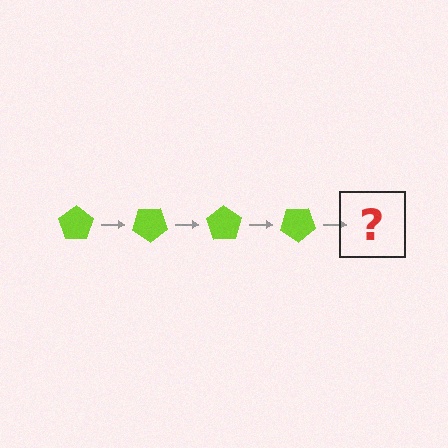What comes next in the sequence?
The next element should be a lime pentagon rotated 140 degrees.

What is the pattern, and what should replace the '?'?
The pattern is that the pentagon rotates 35 degrees each step. The '?' should be a lime pentagon rotated 140 degrees.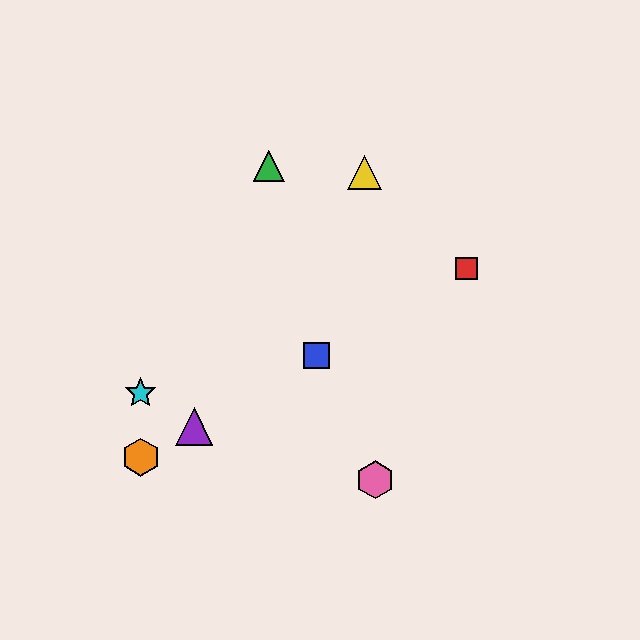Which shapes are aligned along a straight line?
The red square, the blue square, the purple triangle, the orange hexagon are aligned along a straight line.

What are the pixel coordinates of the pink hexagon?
The pink hexagon is at (375, 480).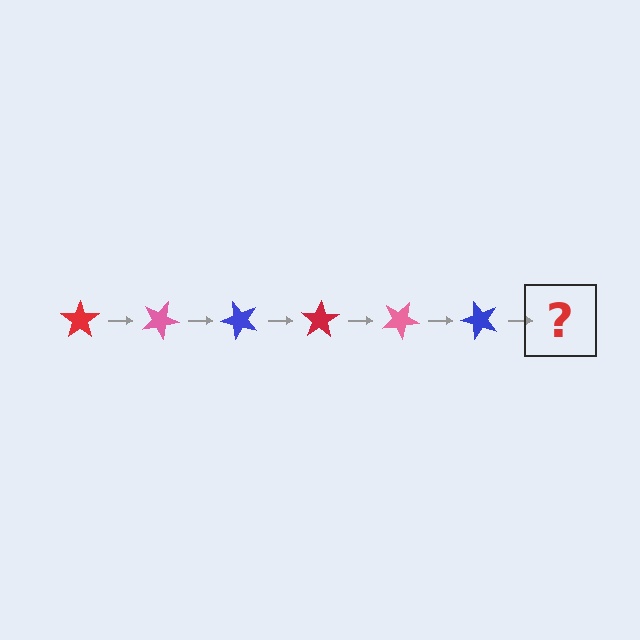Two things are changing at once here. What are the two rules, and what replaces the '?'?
The two rules are that it rotates 25 degrees each step and the color cycles through red, pink, and blue. The '?' should be a red star, rotated 150 degrees from the start.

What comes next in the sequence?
The next element should be a red star, rotated 150 degrees from the start.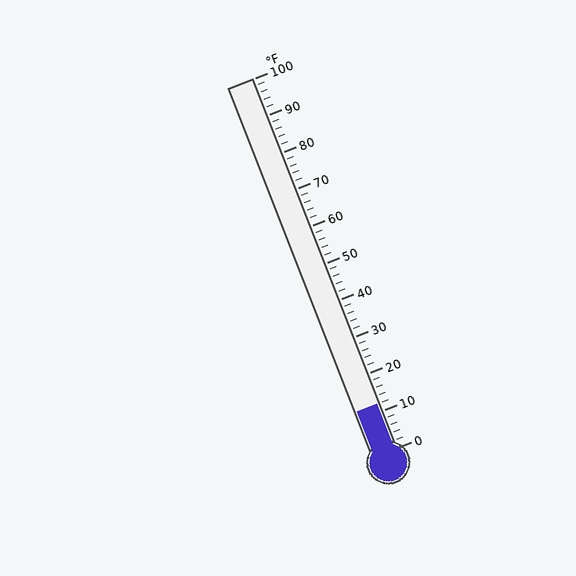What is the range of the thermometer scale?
The thermometer scale ranges from 0°F to 100°F.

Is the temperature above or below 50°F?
The temperature is below 50°F.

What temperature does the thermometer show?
The thermometer shows approximately 12°F.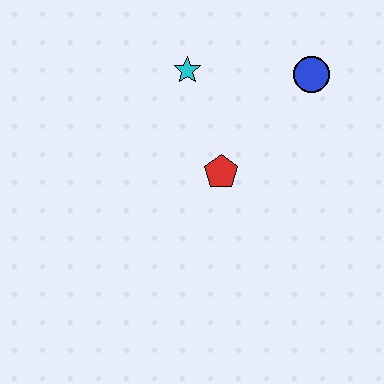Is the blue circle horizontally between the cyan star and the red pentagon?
No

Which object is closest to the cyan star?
The red pentagon is closest to the cyan star.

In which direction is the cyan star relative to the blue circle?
The cyan star is to the left of the blue circle.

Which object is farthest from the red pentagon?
The blue circle is farthest from the red pentagon.